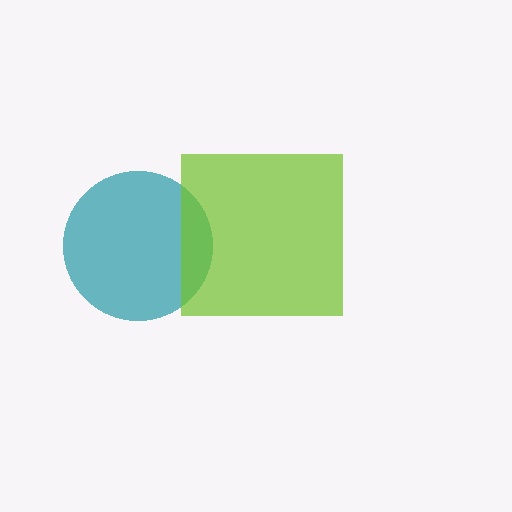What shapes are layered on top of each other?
The layered shapes are: a teal circle, a lime square.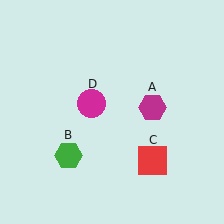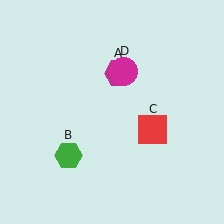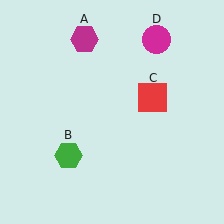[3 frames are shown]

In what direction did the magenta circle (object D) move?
The magenta circle (object D) moved up and to the right.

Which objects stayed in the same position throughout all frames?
Green hexagon (object B) remained stationary.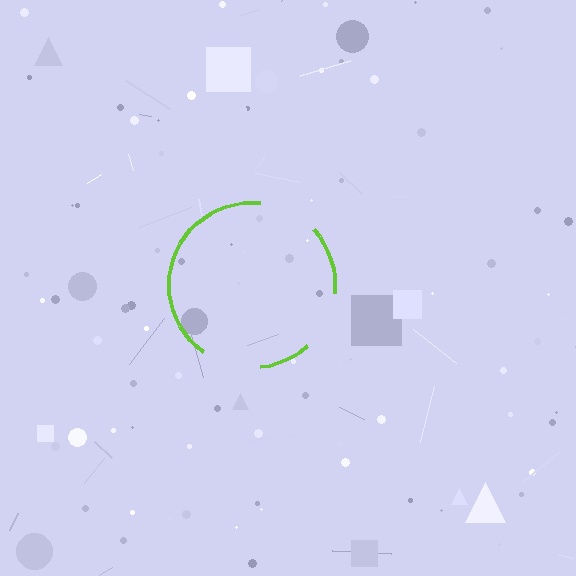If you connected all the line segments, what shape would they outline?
They would outline a circle.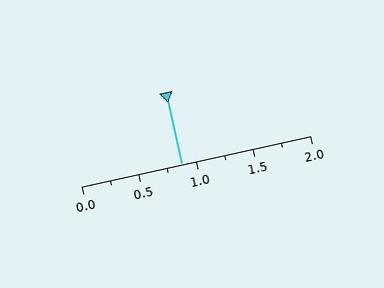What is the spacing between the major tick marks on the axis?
The major ticks are spaced 0.5 apart.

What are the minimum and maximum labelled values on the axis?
The axis runs from 0.0 to 2.0.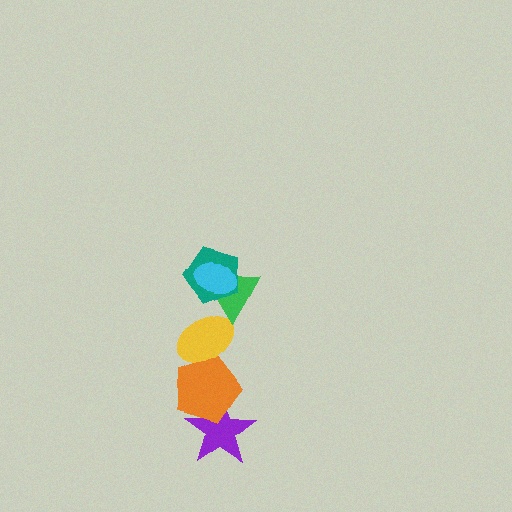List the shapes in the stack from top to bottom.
From top to bottom: the cyan ellipse, the teal pentagon, the green triangle, the yellow ellipse, the orange pentagon, the purple star.